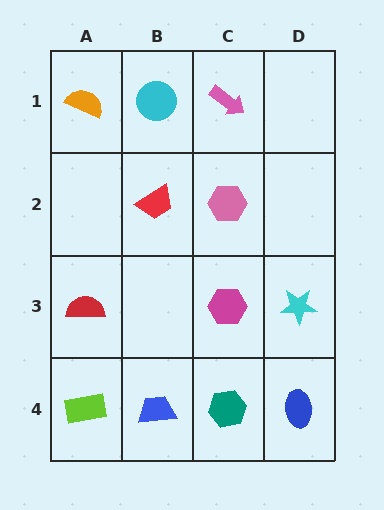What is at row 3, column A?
A red semicircle.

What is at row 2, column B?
A red trapezoid.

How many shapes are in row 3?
3 shapes.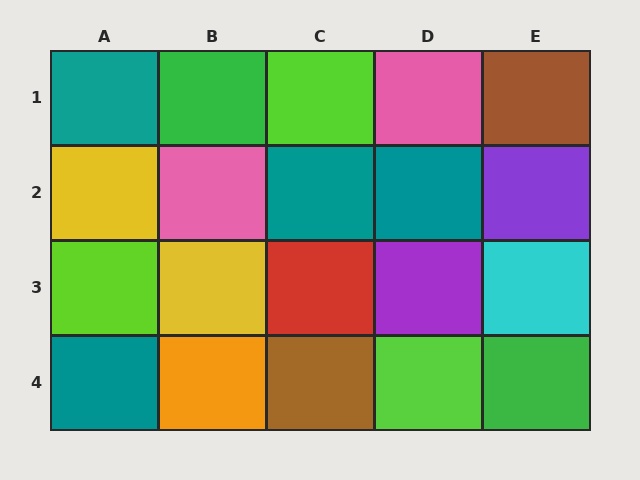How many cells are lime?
3 cells are lime.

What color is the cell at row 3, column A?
Lime.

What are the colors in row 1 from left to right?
Teal, green, lime, pink, brown.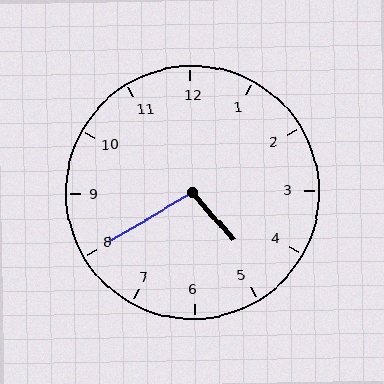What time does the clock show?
4:40.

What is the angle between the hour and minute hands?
Approximately 100 degrees.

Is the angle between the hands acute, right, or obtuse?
It is obtuse.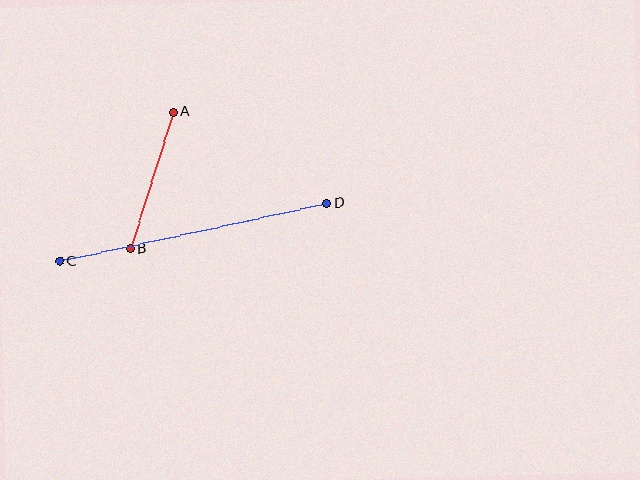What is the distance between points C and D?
The distance is approximately 273 pixels.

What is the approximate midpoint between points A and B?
The midpoint is at approximately (152, 180) pixels.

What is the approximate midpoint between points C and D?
The midpoint is at approximately (193, 232) pixels.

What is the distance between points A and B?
The distance is approximately 143 pixels.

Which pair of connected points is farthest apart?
Points C and D are farthest apart.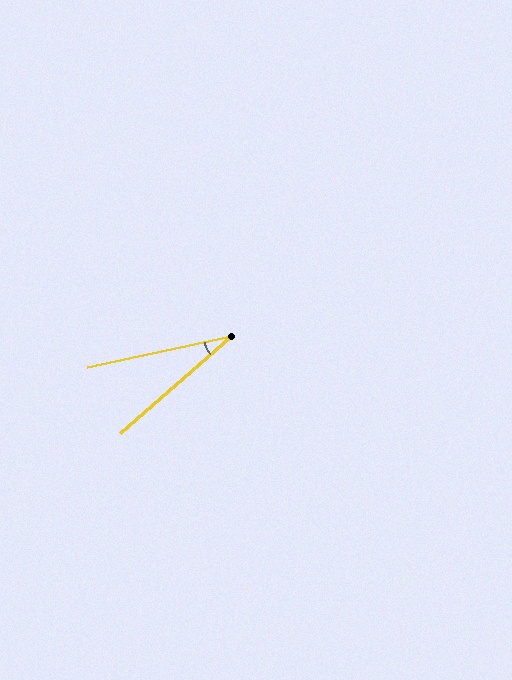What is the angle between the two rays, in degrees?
Approximately 29 degrees.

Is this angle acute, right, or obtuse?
It is acute.